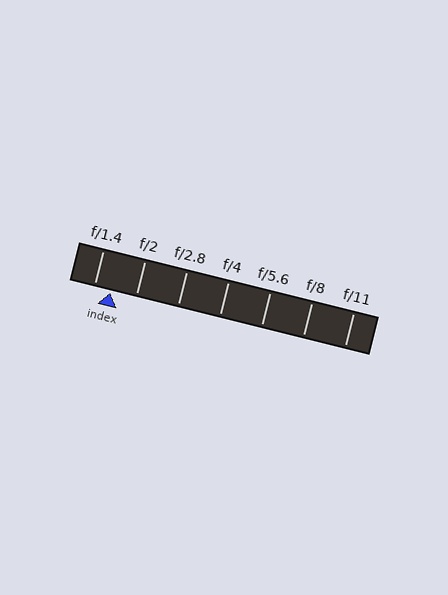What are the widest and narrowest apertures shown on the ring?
The widest aperture shown is f/1.4 and the narrowest is f/11.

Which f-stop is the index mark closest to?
The index mark is closest to f/1.4.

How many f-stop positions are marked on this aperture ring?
There are 7 f-stop positions marked.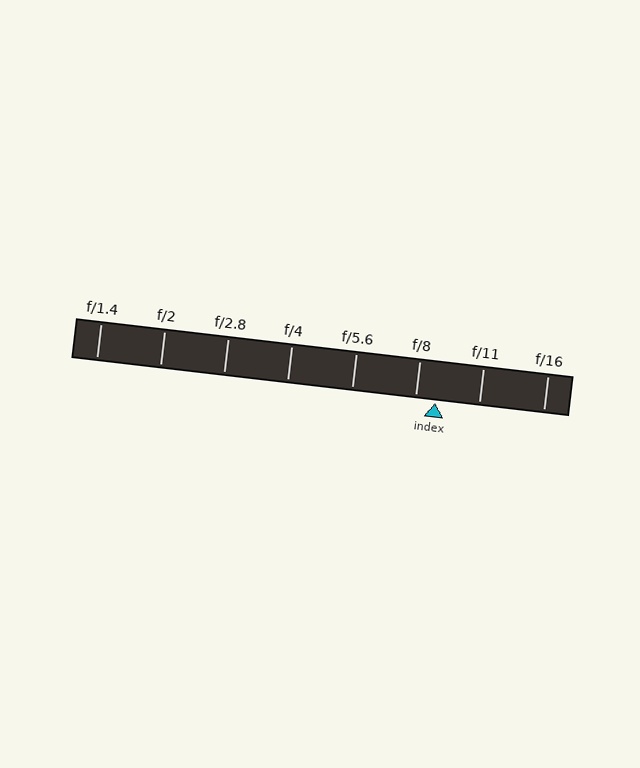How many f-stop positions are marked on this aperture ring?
There are 8 f-stop positions marked.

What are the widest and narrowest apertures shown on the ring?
The widest aperture shown is f/1.4 and the narrowest is f/16.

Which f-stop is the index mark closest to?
The index mark is closest to f/8.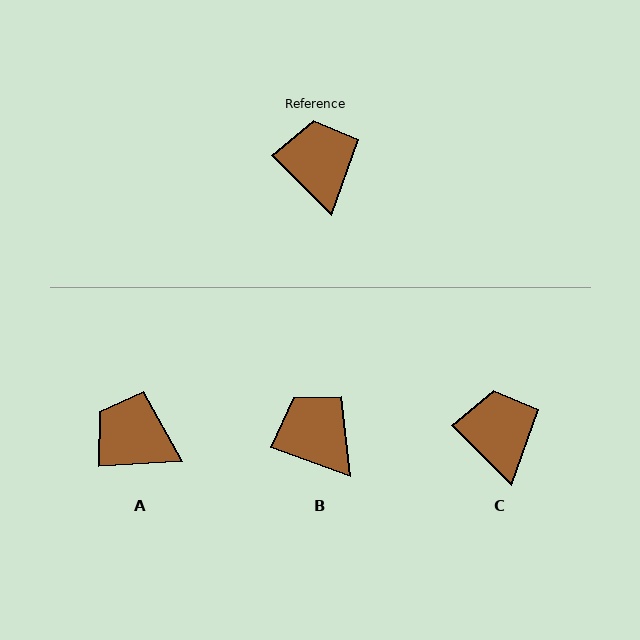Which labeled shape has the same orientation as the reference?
C.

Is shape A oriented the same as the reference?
No, it is off by about 49 degrees.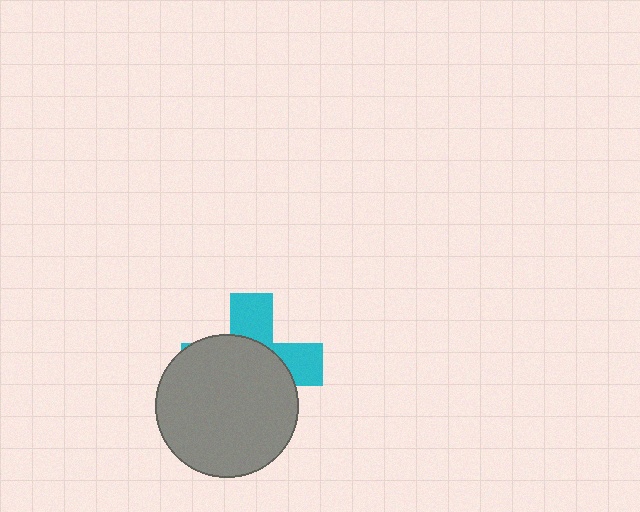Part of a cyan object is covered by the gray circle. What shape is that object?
It is a cross.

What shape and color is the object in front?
The object in front is a gray circle.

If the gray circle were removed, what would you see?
You would see the complete cyan cross.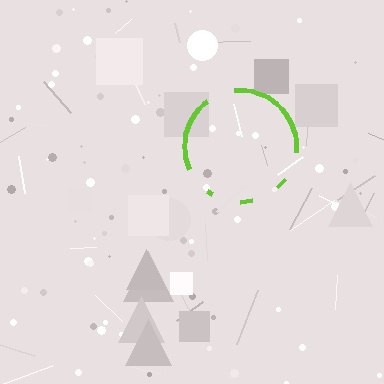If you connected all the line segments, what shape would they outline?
They would outline a circle.